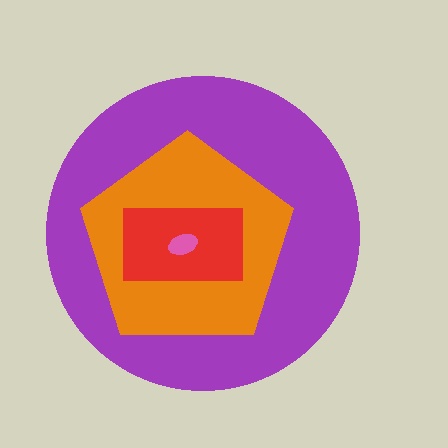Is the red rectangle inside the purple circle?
Yes.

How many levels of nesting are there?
4.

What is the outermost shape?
The purple circle.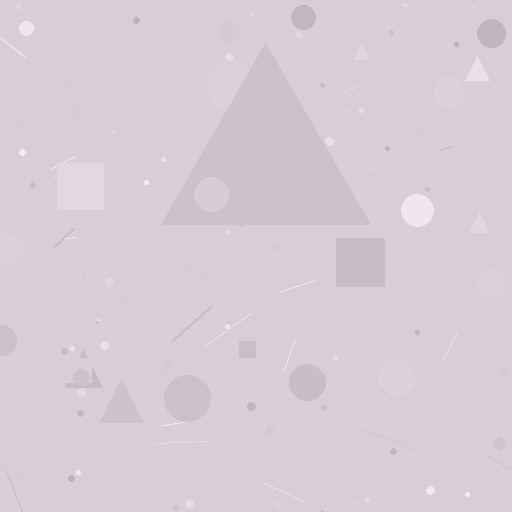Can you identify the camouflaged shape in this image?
The camouflaged shape is a triangle.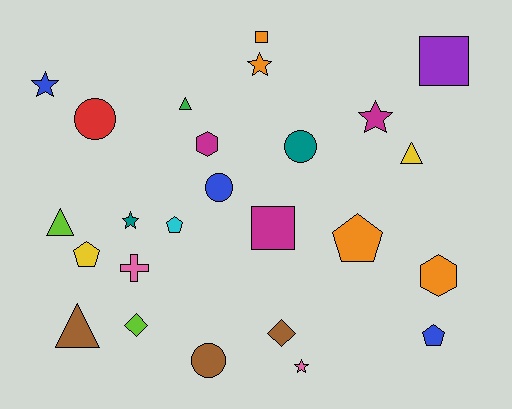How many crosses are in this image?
There is 1 cross.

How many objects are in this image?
There are 25 objects.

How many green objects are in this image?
There is 1 green object.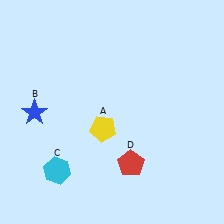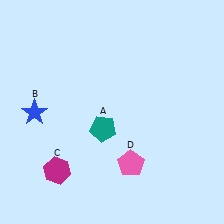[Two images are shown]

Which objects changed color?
A changed from yellow to teal. C changed from cyan to magenta. D changed from red to pink.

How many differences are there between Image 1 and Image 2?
There are 3 differences between the two images.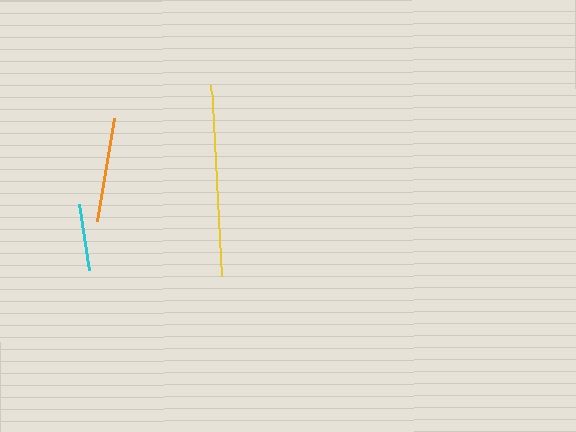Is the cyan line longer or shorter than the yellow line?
The yellow line is longer than the cyan line.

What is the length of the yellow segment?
The yellow segment is approximately 192 pixels long.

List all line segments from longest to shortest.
From longest to shortest: yellow, orange, cyan.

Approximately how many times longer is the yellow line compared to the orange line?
The yellow line is approximately 1.8 times the length of the orange line.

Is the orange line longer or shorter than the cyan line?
The orange line is longer than the cyan line.